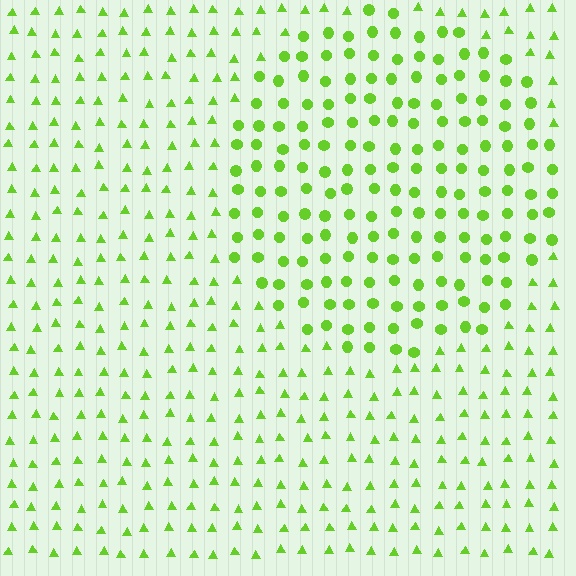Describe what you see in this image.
The image is filled with small lime elements arranged in a uniform grid. A circle-shaped region contains circles, while the surrounding area contains triangles. The boundary is defined purely by the change in element shape.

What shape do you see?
I see a circle.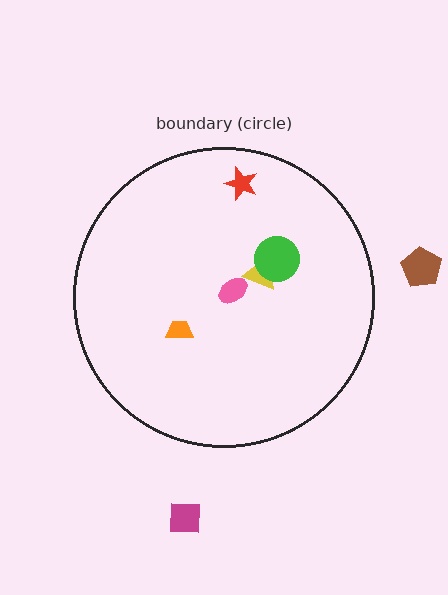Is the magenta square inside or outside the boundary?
Outside.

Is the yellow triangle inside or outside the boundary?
Inside.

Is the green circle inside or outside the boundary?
Inside.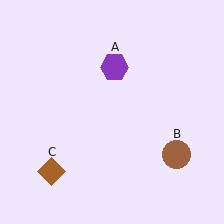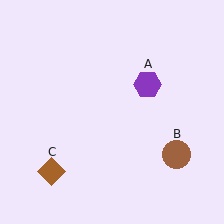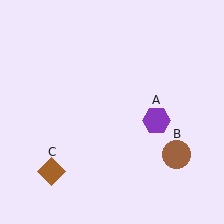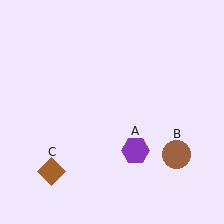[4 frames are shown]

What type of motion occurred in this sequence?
The purple hexagon (object A) rotated clockwise around the center of the scene.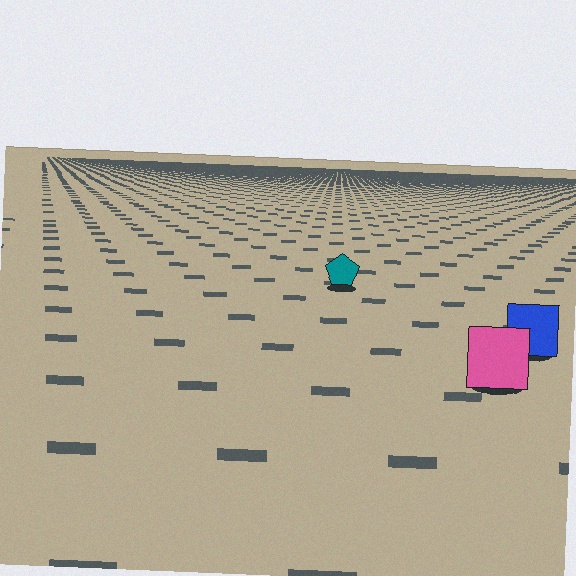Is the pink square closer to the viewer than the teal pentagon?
Yes. The pink square is closer — you can tell from the texture gradient: the ground texture is coarser near it.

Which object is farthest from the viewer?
The teal pentagon is farthest from the viewer. It appears smaller and the ground texture around it is denser.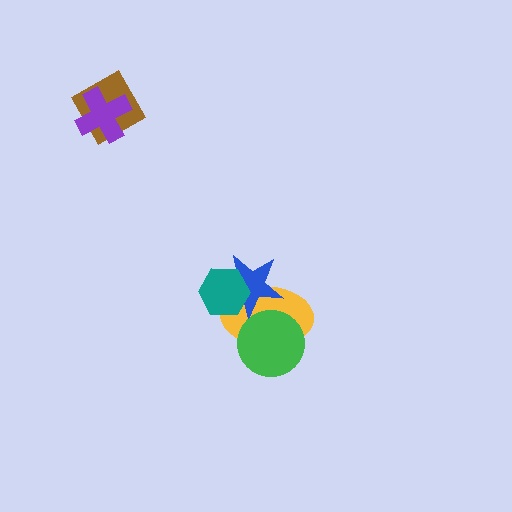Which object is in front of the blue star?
The teal hexagon is in front of the blue star.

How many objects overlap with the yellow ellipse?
3 objects overlap with the yellow ellipse.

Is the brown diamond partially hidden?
Yes, it is partially covered by another shape.